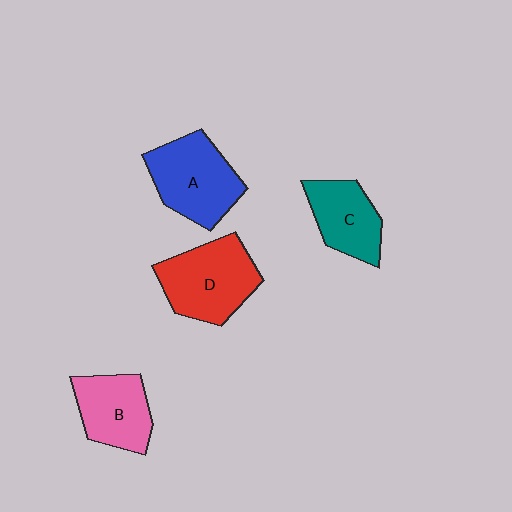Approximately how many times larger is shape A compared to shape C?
Approximately 1.3 times.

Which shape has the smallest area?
Shape C (teal).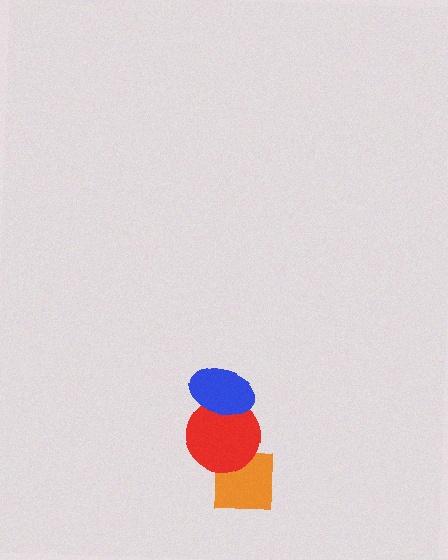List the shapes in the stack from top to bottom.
From top to bottom: the blue ellipse, the red circle, the orange square.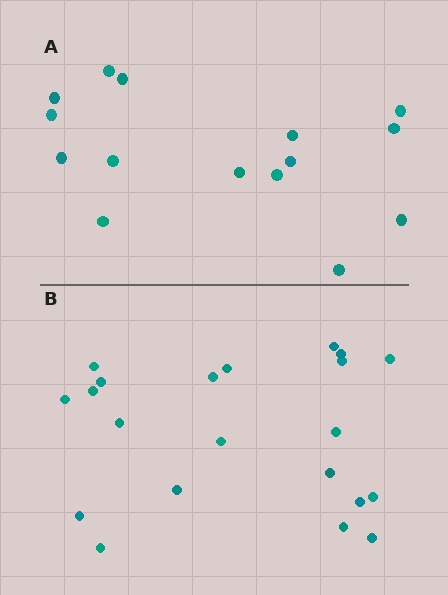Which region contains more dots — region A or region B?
Region B (the bottom region) has more dots.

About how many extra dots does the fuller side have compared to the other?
Region B has about 6 more dots than region A.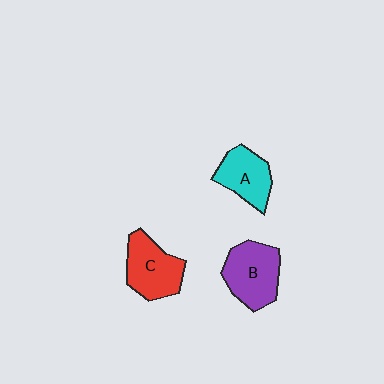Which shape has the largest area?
Shape B (purple).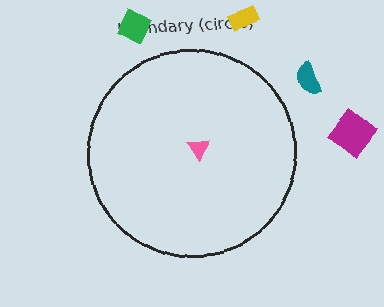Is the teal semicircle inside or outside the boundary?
Outside.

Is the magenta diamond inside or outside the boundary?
Outside.